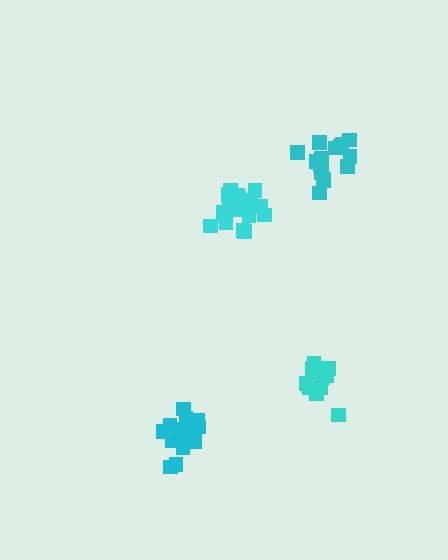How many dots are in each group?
Group 1: 19 dots, Group 2: 17 dots, Group 3: 16 dots, Group 4: 15 dots (67 total).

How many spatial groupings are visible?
There are 4 spatial groupings.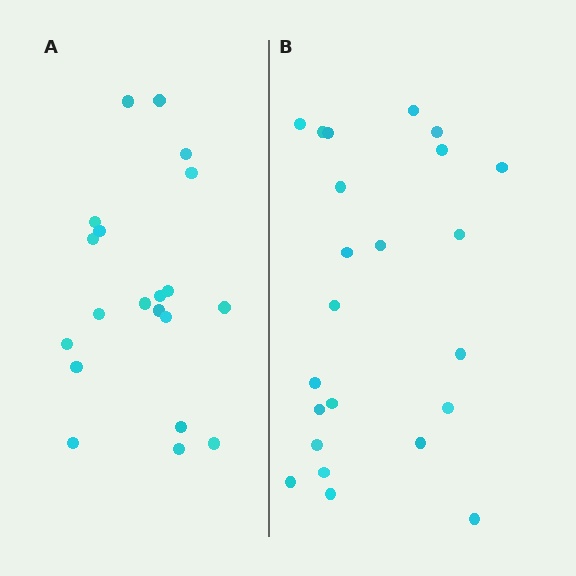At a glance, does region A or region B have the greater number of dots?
Region B (the right region) has more dots.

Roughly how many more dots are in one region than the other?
Region B has just a few more — roughly 2 or 3 more dots than region A.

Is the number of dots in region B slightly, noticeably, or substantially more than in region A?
Region B has only slightly more — the two regions are fairly close. The ratio is roughly 1.1 to 1.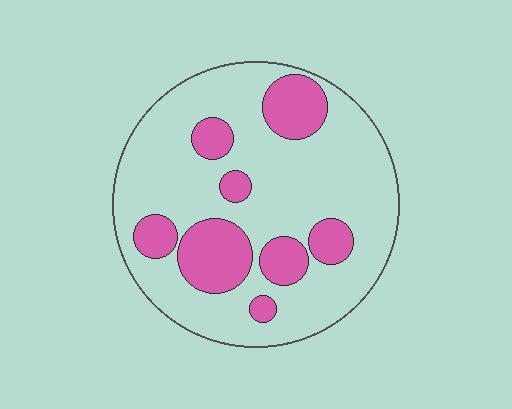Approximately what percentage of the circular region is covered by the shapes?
Approximately 25%.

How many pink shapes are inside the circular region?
8.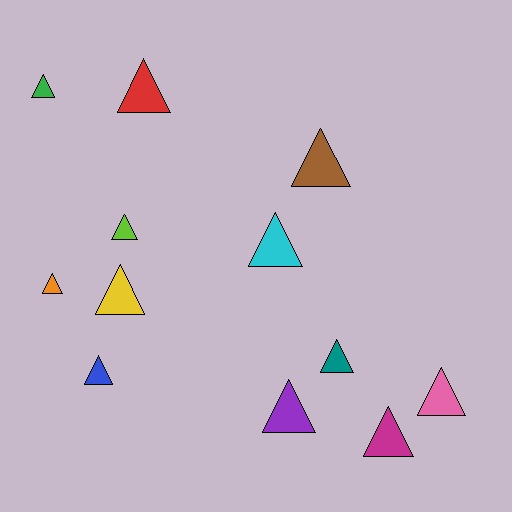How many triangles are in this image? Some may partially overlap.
There are 12 triangles.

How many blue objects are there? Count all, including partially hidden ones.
There is 1 blue object.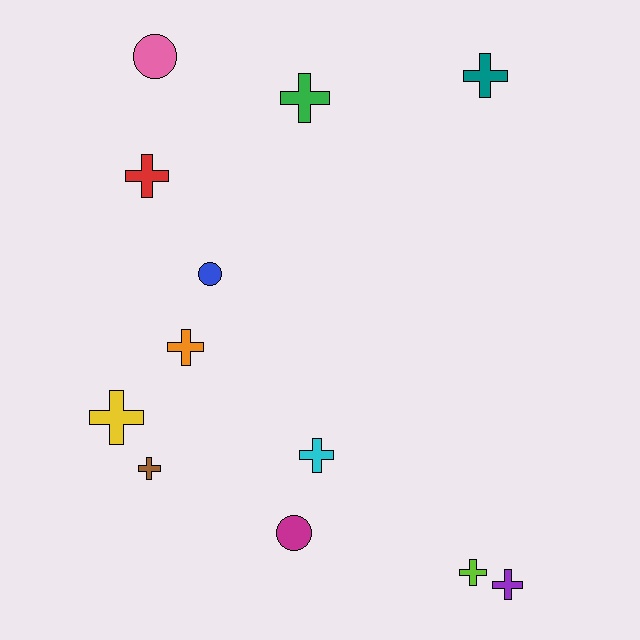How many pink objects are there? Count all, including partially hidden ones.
There is 1 pink object.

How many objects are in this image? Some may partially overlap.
There are 12 objects.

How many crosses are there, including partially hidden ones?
There are 9 crosses.